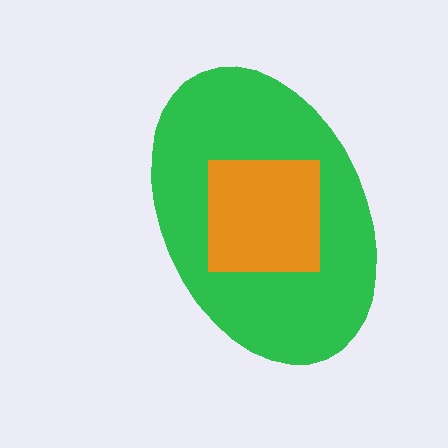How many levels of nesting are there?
2.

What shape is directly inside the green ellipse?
The orange square.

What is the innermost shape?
The orange square.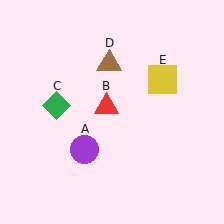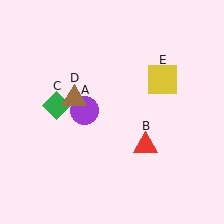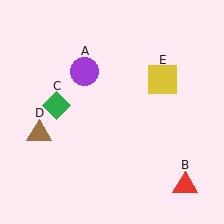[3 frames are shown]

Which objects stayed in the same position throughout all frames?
Green diamond (object C) and yellow square (object E) remained stationary.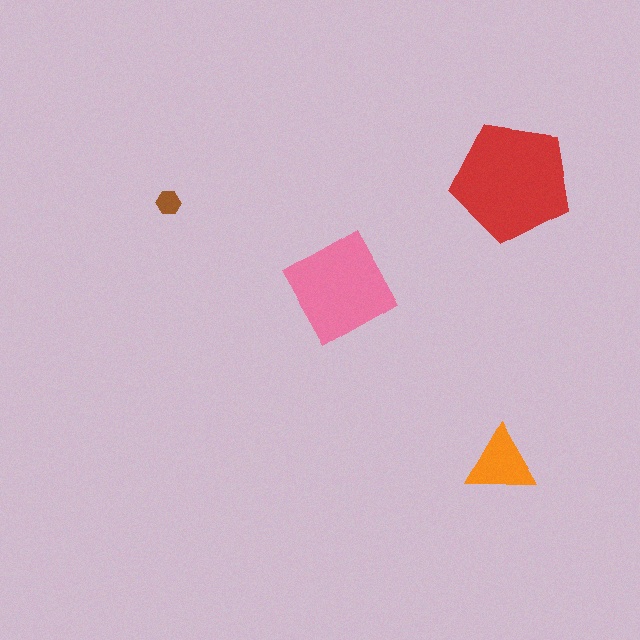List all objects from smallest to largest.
The brown hexagon, the orange triangle, the pink diamond, the red pentagon.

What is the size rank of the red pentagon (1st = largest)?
1st.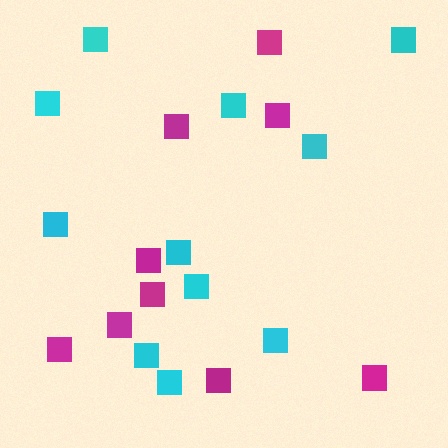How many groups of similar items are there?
There are 2 groups: one group of cyan squares (11) and one group of magenta squares (9).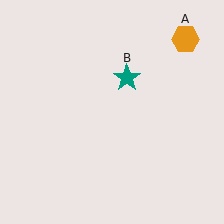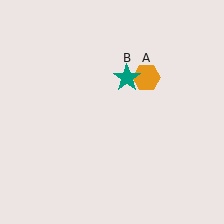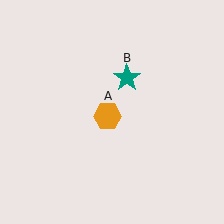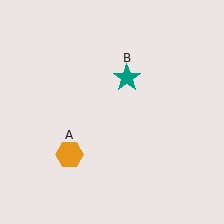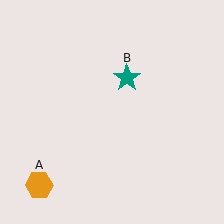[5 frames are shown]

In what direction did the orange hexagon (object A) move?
The orange hexagon (object A) moved down and to the left.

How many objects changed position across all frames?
1 object changed position: orange hexagon (object A).